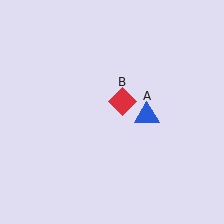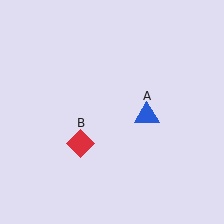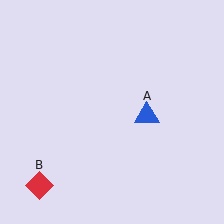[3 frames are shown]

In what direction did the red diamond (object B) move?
The red diamond (object B) moved down and to the left.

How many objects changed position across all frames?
1 object changed position: red diamond (object B).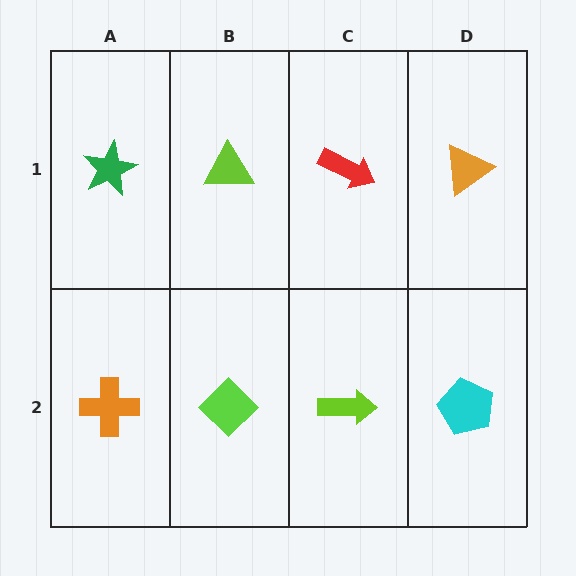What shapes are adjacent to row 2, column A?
A green star (row 1, column A), a lime diamond (row 2, column B).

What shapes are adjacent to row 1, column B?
A lime diamond (row 2, column B), a green star (row 1, column A), a red arrow (row 1, column C).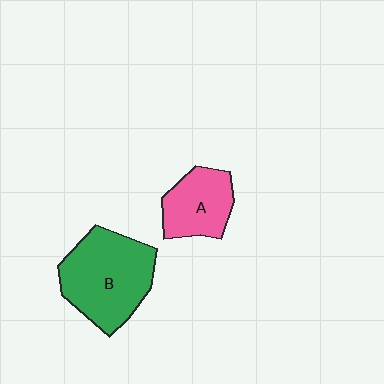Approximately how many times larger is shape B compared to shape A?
Approximately 1.7 times.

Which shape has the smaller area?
Shape A (pink).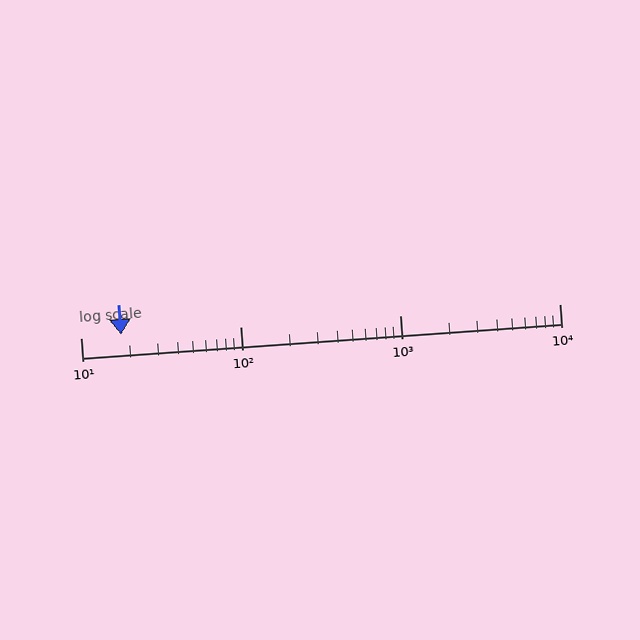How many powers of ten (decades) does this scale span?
The scale spans 3 decades, from 10 to 10000.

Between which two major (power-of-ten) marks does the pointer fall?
The pointer is between 10 and 100.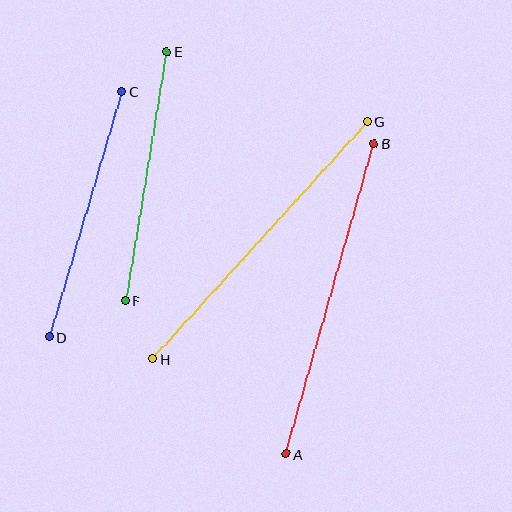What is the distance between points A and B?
The distance is approximately 322 pixels.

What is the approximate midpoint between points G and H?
The midpoint is at approximately (260, 240) pixels.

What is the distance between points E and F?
The distance is approximately 252 pixels.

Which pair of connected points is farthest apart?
Points A and B are farthest apart.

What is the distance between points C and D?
The distance is approximately 256 pixels.